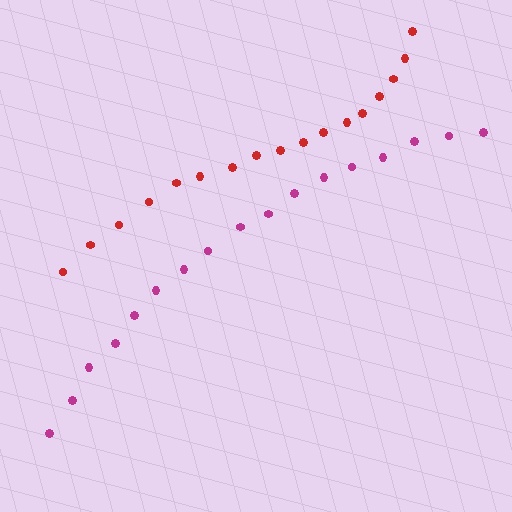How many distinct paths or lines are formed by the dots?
There are 2 distinct paths.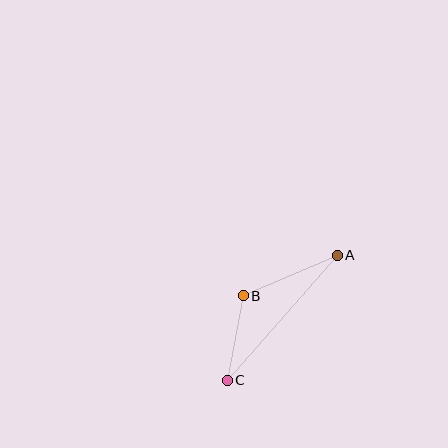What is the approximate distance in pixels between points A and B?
The distance between A and B is approximately 103 pixels.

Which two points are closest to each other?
Points B and C are closest to each other.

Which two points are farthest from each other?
Points A and C are farthest from each other.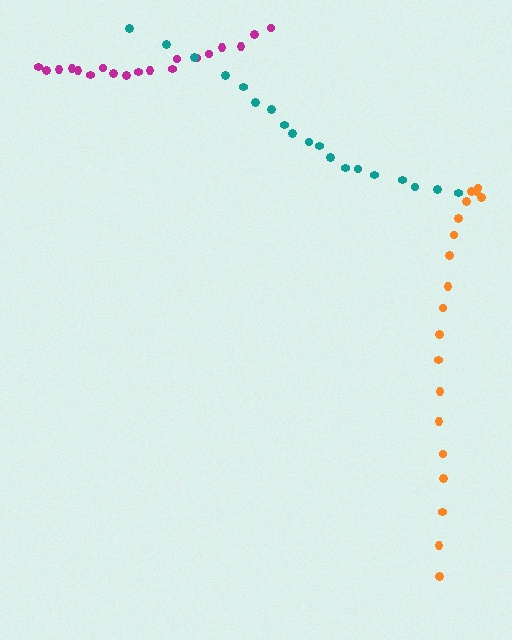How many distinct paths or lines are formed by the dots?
There are 3 distinct paths.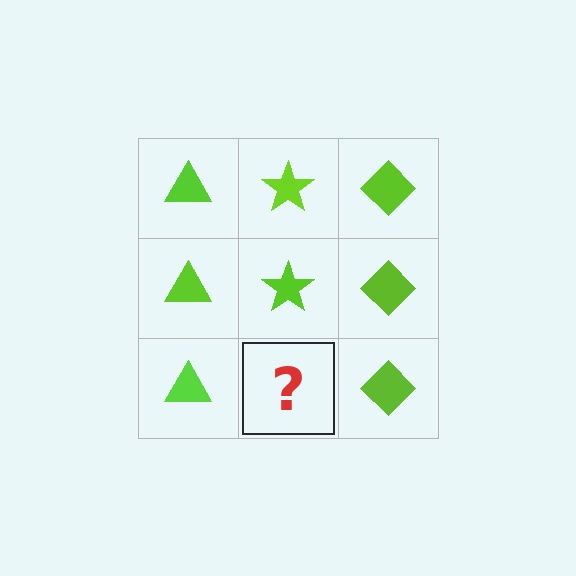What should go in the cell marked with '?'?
The missing cell should contain a lime star.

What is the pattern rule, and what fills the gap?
The rule is that each column has a consistent shape. The gap should be filled with a lime star.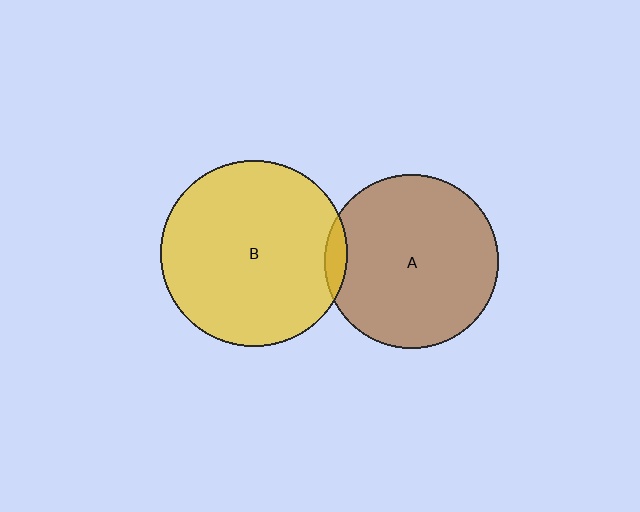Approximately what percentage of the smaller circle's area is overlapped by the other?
Approximately 5%.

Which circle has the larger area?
Circle B (yellow).